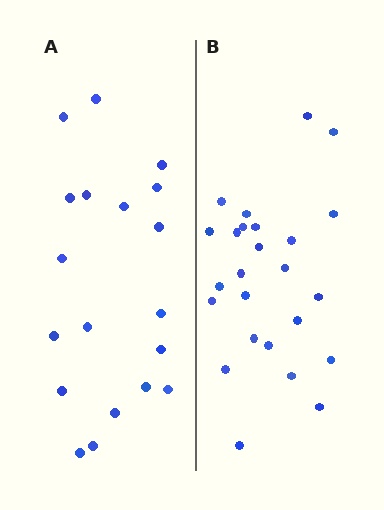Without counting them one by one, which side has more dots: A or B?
Region B (the right region) has more dots.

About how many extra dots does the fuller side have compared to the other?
Region B has about 6 more dots than region A.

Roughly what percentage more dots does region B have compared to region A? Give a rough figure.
About 30% more.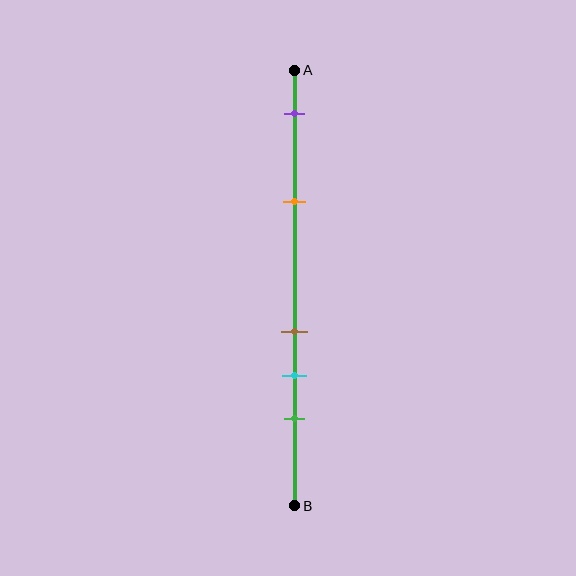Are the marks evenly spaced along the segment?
No, the marks are not evenly spaced.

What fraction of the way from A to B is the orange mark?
The orange mark is approximately 30% (0.3) of the way from A to B.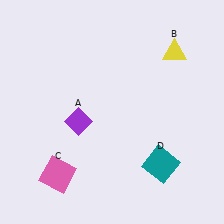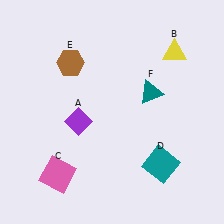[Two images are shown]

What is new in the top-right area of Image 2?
A teal triangle (F) was added in the top-right area of Image 2.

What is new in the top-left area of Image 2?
A brown hexagon (E) was added in the top-left area of Image 2.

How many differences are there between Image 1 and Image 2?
There are 2 differences between the two images.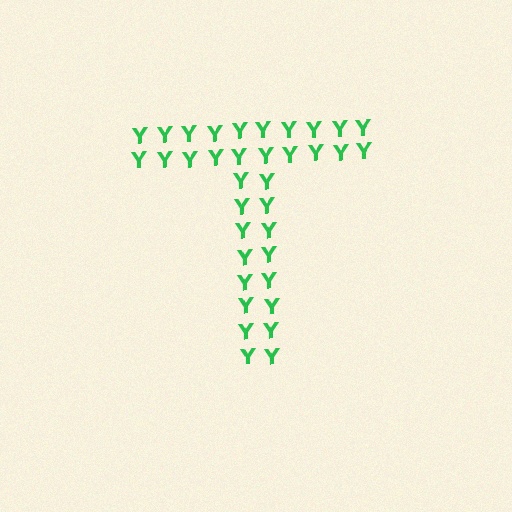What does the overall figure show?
The overall figure shows the letter T.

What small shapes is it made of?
It is made of small letter Y's.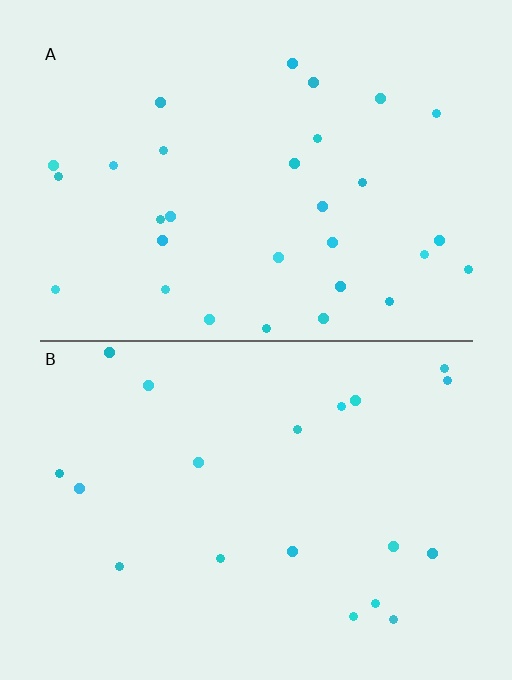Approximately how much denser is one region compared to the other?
Approximately 1.6× — region A over region B.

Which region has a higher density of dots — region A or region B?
A (the top).